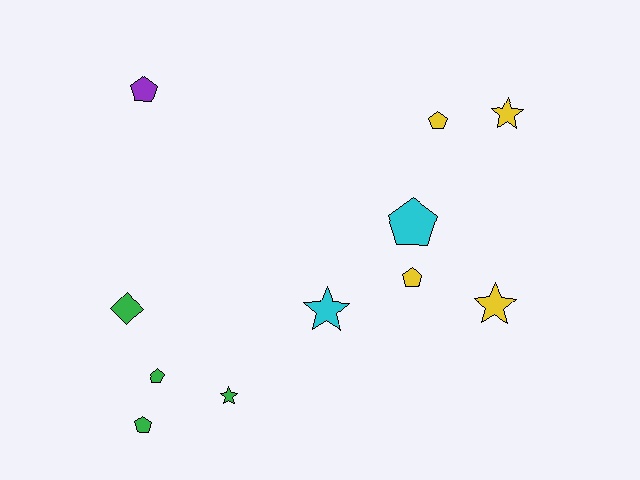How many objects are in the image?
There are 11 objects.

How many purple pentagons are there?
There is 1 purple pentagon.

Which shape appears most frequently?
Pentagon, with 6 objects.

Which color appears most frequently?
Green, with 4 objects.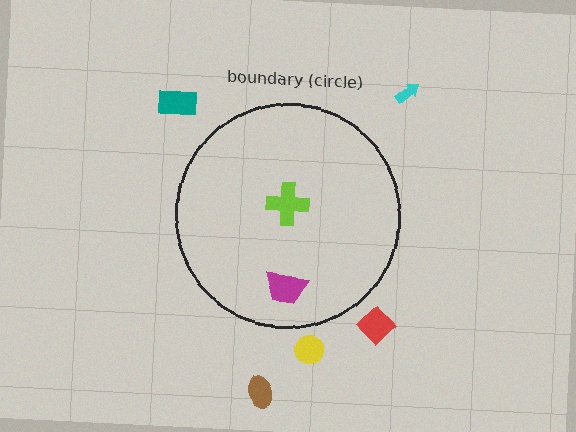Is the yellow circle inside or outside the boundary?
Outside.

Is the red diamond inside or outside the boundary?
Outside.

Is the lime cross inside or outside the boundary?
Inside.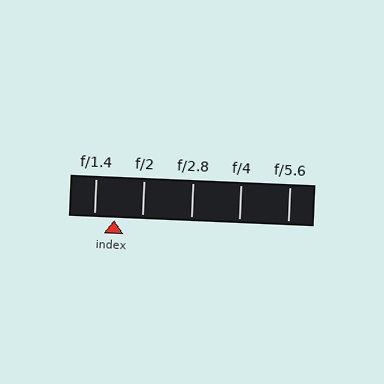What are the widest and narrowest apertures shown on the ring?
The widest aperture shown is f/1.4 and the narrowest is f/5.6.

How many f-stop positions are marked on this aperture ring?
There are 5 f-stop positions marked.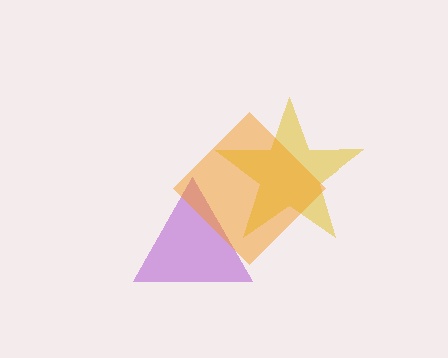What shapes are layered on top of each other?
The layered shapes are: a yellow star, a purple triangle, an orange diamond.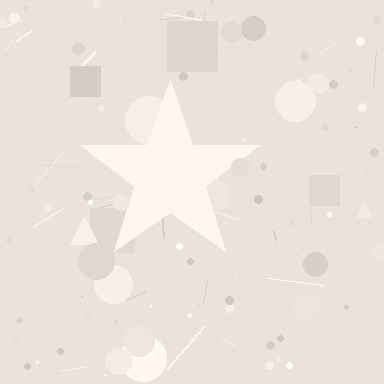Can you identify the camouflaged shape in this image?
The camouflaged shape is a star.